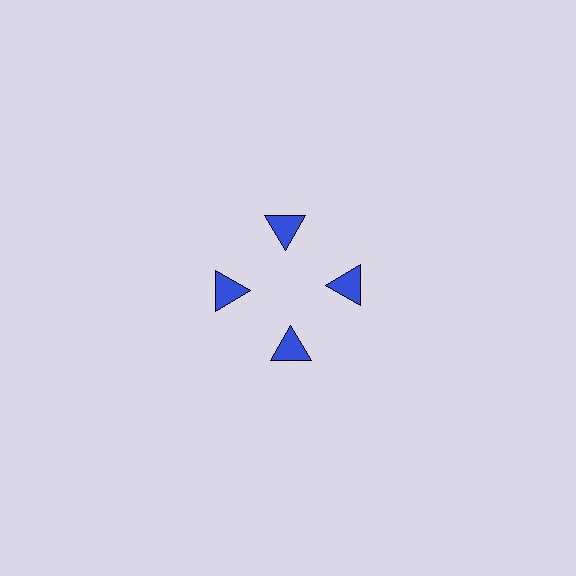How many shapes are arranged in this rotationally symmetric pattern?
There are 4 shapes, arranged in 4 groups of 1.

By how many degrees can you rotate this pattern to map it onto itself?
The pattern maps onto itself every 90 degrees of rotation.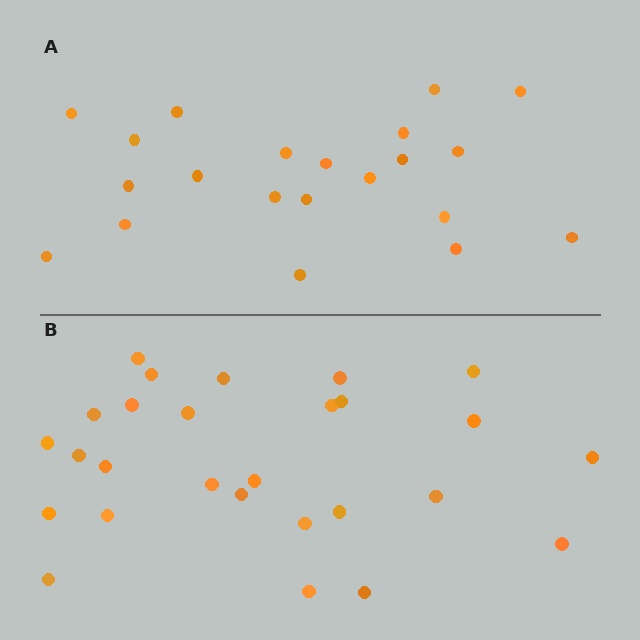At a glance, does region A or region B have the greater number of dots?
Region B (the bottom region) has more dots.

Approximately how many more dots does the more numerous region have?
Region B has about 6 more dots than region A.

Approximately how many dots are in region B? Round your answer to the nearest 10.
About 30 dots. (The exact count is 27, which rounds to 30.)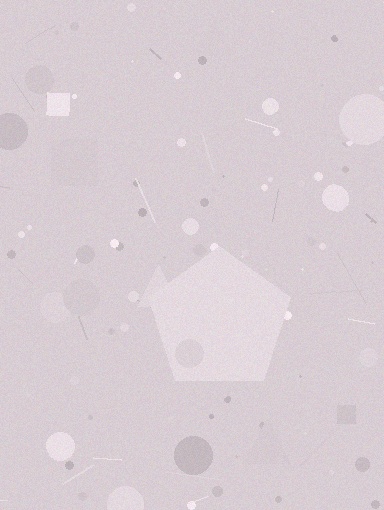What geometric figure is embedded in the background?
A pentagon is embedded in the background.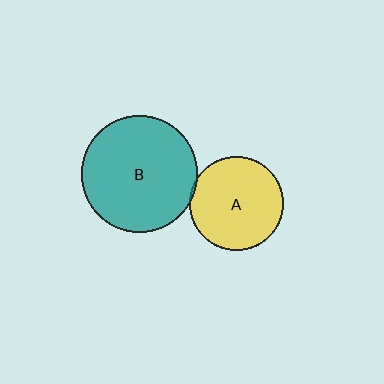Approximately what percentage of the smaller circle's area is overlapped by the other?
Approximately 5%.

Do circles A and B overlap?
Yes.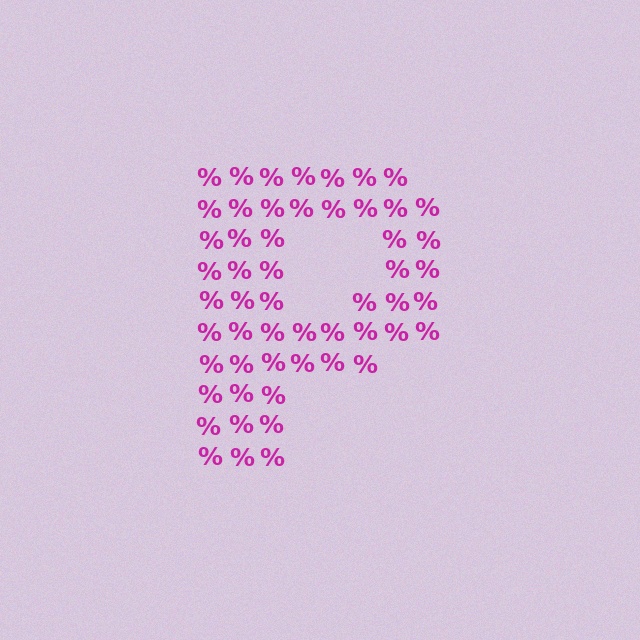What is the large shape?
The large shape is the letter P.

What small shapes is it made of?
It is made of small percent signs.